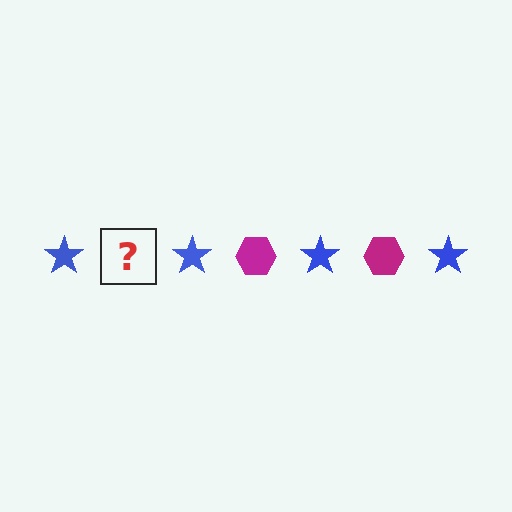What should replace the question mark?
The question mark should be replaced with a magenta hexagon.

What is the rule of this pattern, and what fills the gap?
The rule is that the pattern alternates between blue star and magenta hexagon. The gap should be filled with a magenta hexagon.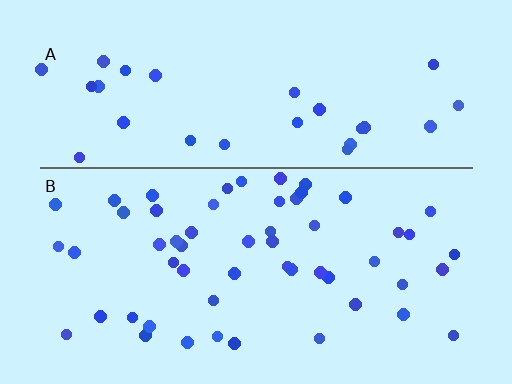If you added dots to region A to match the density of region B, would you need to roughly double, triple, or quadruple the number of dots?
Approximately double.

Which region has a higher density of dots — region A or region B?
B (the bottom).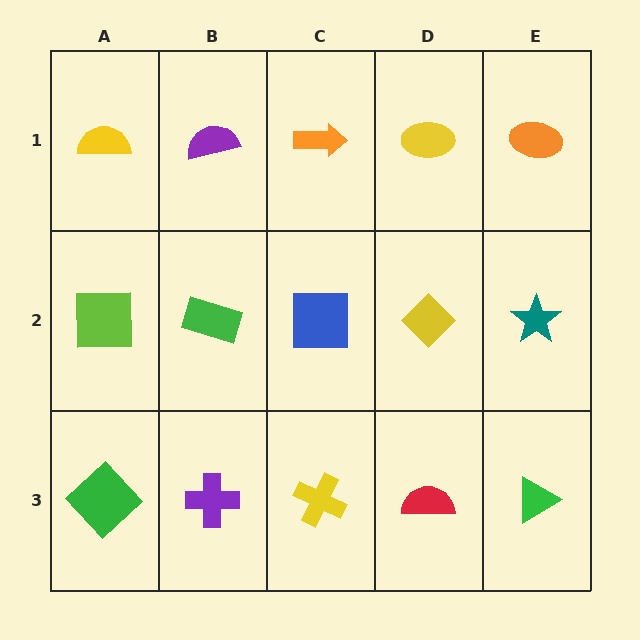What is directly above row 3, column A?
A lime square.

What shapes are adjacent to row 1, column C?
A blue square (row 2, column C), a purple semicircle (row 1, column B), a yellow ellipse (row 1, column D).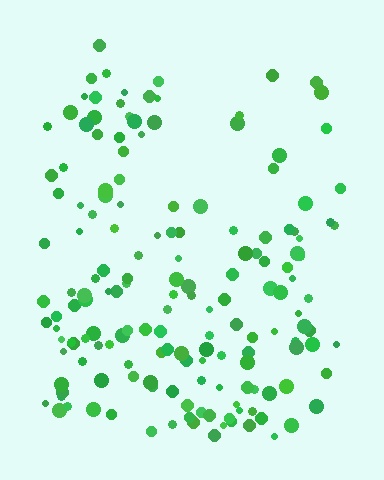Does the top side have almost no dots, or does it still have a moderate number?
Still a moderate number, just noticeably fewer than the bottom.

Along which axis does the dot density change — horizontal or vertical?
Vertical.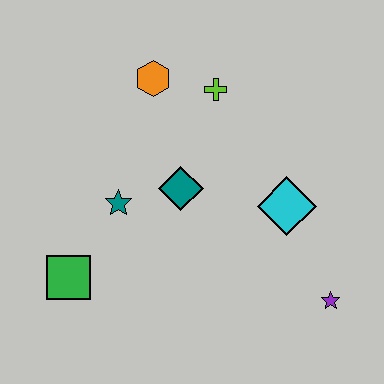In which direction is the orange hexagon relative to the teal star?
The orange hexagon is above the teal star.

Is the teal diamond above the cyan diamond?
Yes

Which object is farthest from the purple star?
The orange hexagon is farthest from the purple star.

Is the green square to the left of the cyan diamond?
Yes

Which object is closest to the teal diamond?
The teal star is closest to the teal diamond.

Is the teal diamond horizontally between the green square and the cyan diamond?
Yes